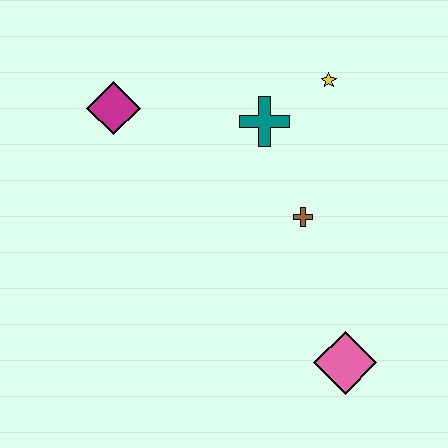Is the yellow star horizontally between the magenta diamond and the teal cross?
No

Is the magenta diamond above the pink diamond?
Yes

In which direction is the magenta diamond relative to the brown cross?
The magenta diamond is to the left of the brown cross.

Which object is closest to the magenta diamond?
The teal cross is closest to the magenta diamond.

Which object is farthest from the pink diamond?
The magenta diamond is farthest from the pink diamond.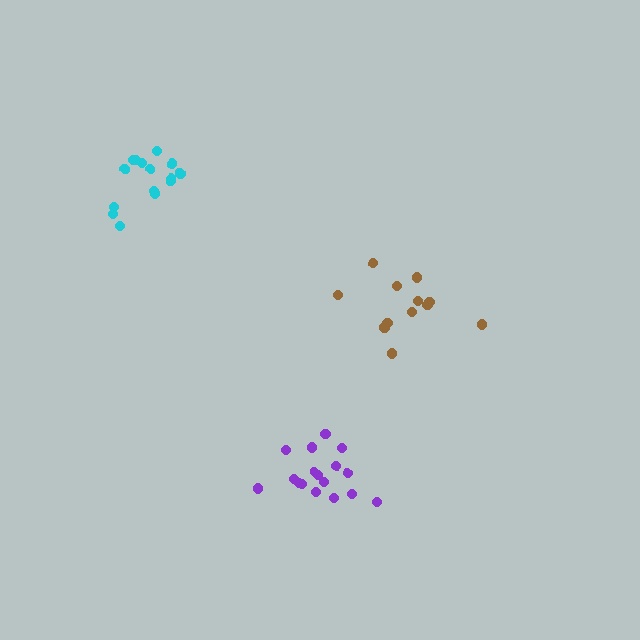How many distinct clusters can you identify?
There are 3 distinct clusters.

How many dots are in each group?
Group 1: 12 dots, Group 2: 15 dots, Group 3: 17 dots (44 total).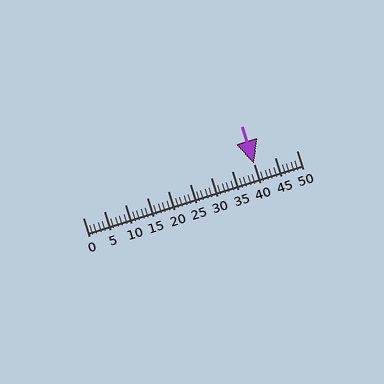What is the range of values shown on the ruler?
The ruler shows values from 0 to 50.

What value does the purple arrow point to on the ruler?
The purple arrow points to approximately 40.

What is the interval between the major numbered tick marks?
The major tick marks are spaced 5 units apart.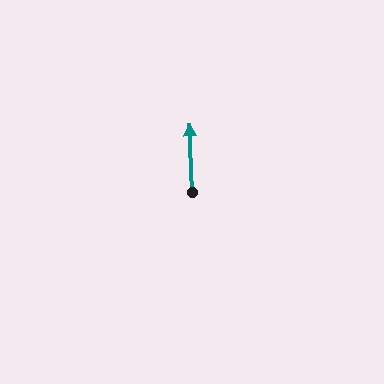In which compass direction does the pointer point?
North.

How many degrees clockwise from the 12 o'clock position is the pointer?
Approximately 358 degrees.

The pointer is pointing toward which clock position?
Roughly 12 o'clock.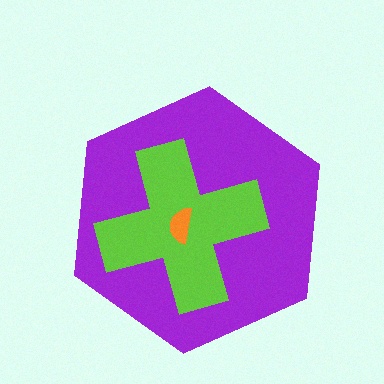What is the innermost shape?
The orange semicircle.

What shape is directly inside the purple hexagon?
The lime cross.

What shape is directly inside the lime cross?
The orange semicircle.